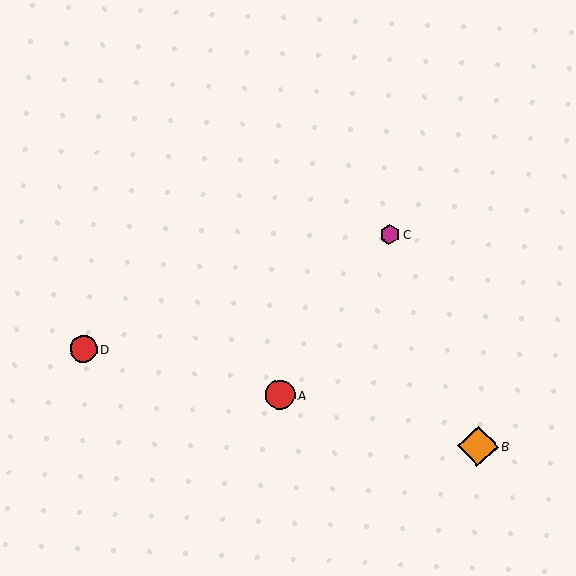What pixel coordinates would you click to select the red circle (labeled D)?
Click at (84, 349) to select the red circle D.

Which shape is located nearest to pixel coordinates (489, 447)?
The orange diamond (labeled B) at (478, 446) is nearest to that location.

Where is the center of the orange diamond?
The center of the orange diamond is at (478, 446).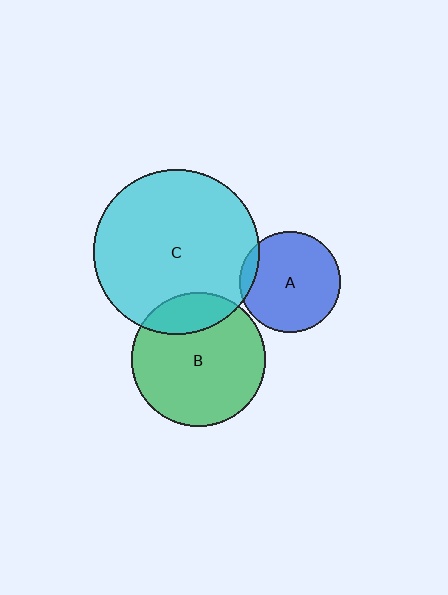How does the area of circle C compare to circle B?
Approximately 1.5 times.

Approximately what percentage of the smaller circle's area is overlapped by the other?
Approximately 20%.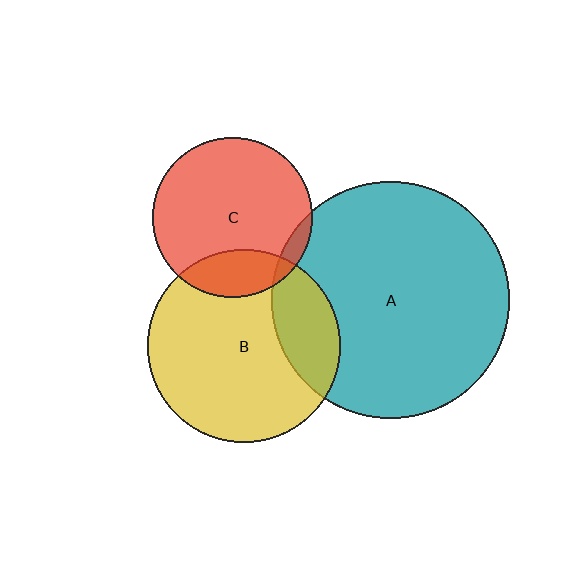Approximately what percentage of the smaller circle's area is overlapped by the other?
Approximately 20%.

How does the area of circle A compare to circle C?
Approximately 2.2 times.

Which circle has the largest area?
Circle A (teal).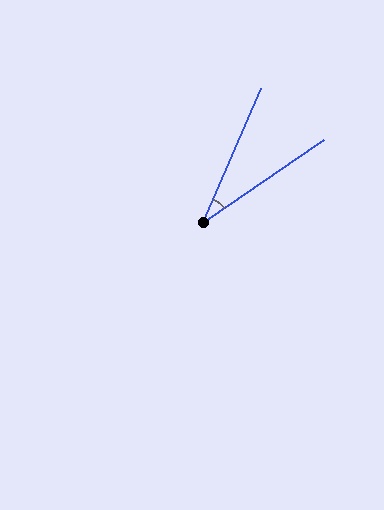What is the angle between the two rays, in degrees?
Approximately 32 degrees.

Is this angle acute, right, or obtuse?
It is acute.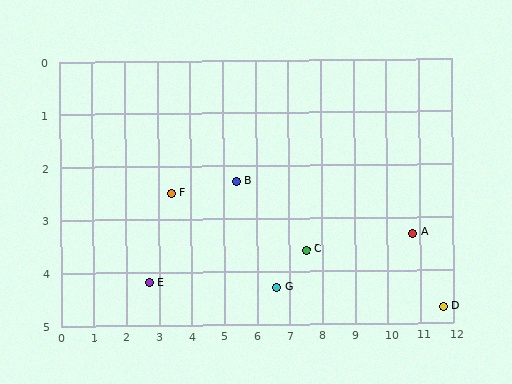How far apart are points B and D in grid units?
Points B and D are about 6.7 grid units apart.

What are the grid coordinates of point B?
Point B is at approximately (5.4, 2.3).